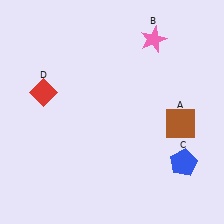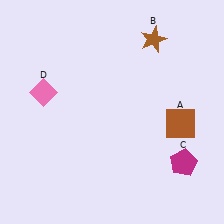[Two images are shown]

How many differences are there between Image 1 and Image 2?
There are 3 differences between the two images.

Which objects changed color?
B changed from pink to brown. C changed from blue to magenta. D changed from red to pink.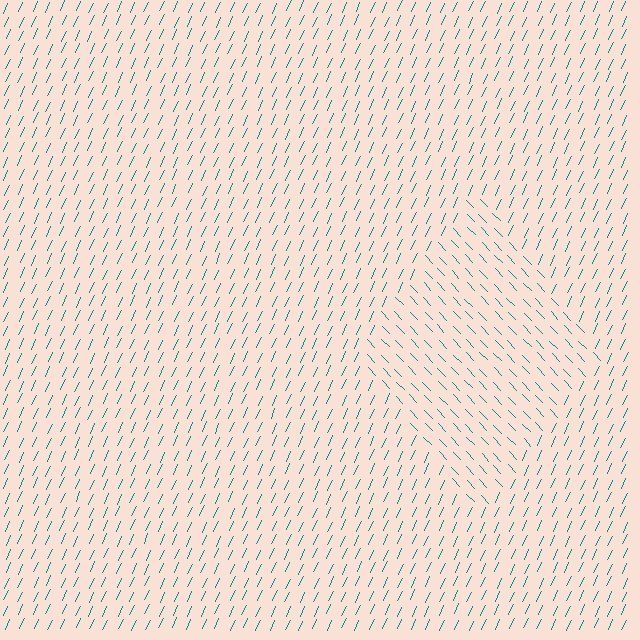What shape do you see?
I see a diamond.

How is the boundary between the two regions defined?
The boundary is defined purely by a change in line orientation (approximately 68 degrees difference). All lines are the same color and thickness.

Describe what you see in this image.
The image is filled with small teal line segments. A diamond region in the image has lines oriented differently from the surrounding lines, creating a visible texture boundary.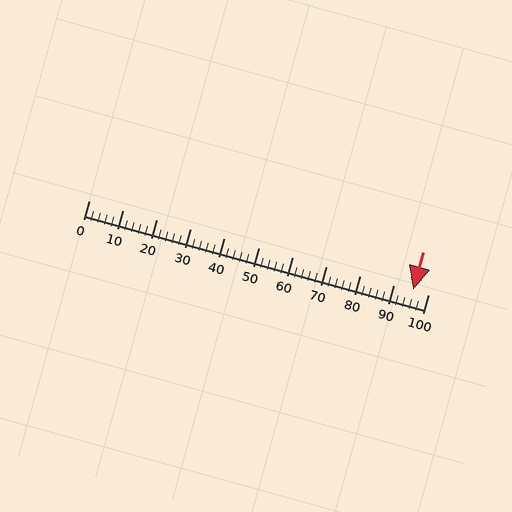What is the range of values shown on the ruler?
The ruler shows values from 0 to 100.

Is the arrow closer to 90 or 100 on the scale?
The arrow is closer to 100.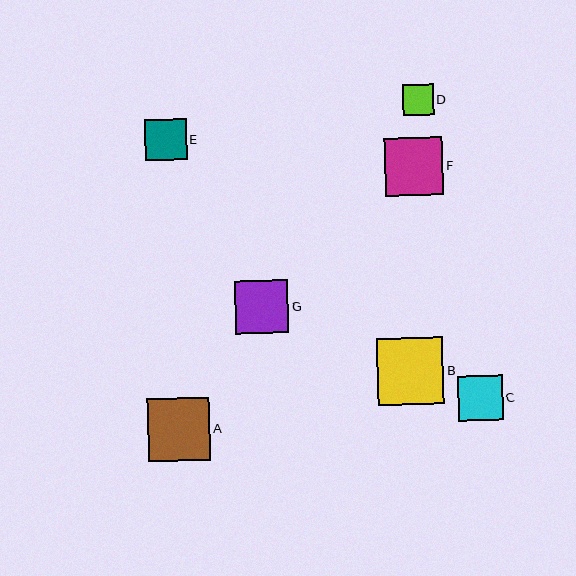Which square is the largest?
Square B is the largest with a size of approximately 67 pixels.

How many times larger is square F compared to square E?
Square F is approximately 1.4 times the size of square E.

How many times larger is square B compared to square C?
Square B is approximately 1.5 times the size of square C.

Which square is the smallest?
Square D is the smallest with a size of approximately 31 pixels.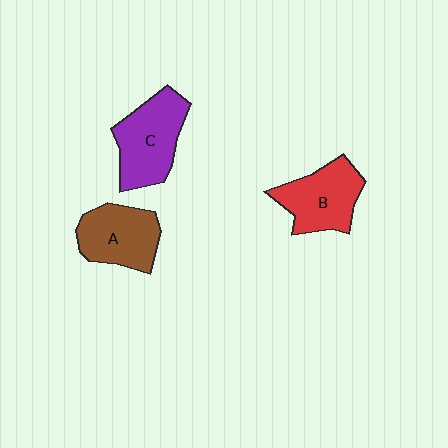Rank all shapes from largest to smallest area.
From largest to smallest: C (purple), B (red), A (brown).